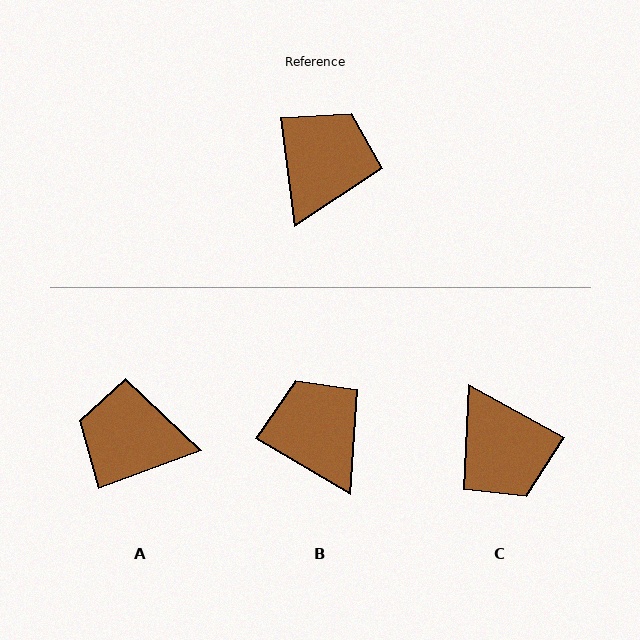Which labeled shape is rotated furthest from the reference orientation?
C, about 126 degrees away.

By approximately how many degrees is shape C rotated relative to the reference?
Approximately 126 degrees clockwise.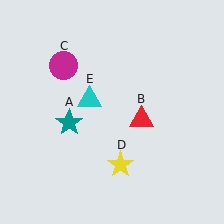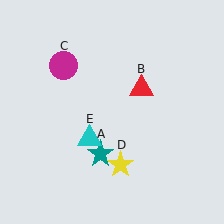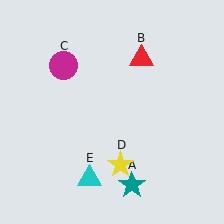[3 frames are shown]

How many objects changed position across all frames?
3 objects changed position: teal star (object A), red triangle (object B), cyan triangle (object E).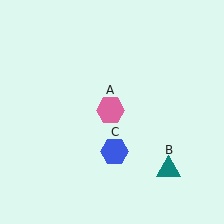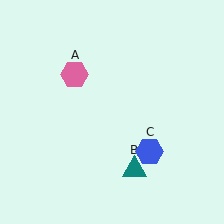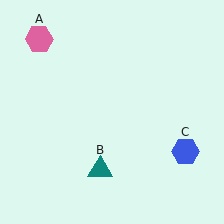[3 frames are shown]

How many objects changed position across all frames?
3 objects changed position: pink hexagon (object A), teal triangle (object B), blue hexagon (object C).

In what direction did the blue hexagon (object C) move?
The blue hexagon (object C) moved right.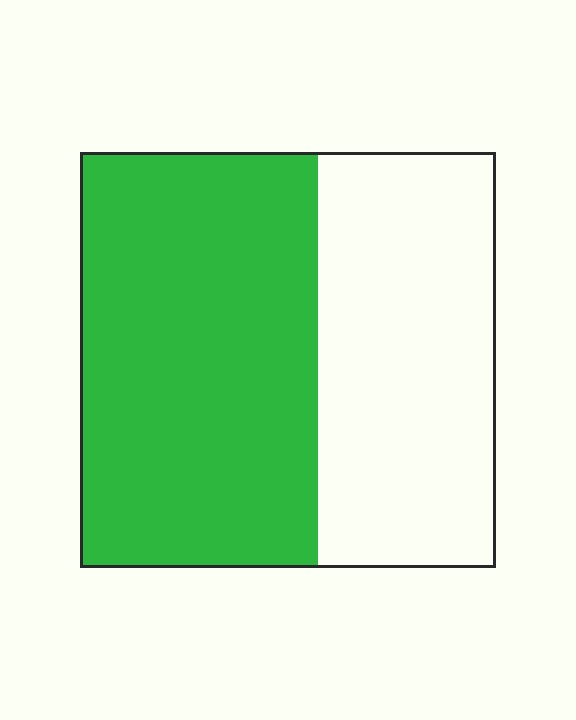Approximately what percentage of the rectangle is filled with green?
Approximately 55%.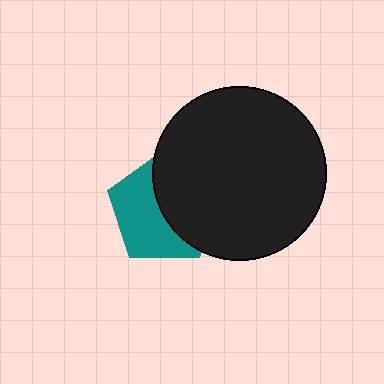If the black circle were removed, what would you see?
You would see the complete teal pentagon.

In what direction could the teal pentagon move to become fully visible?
The teal pentagon could move left. That would shift it out from behind the black circle entirely.